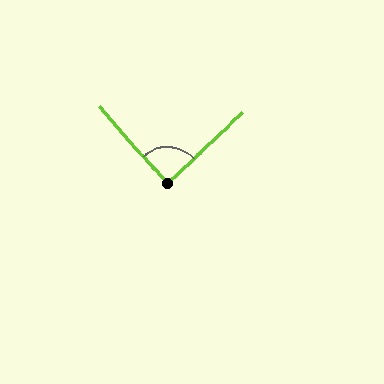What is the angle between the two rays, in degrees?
Approximately 88 degrees.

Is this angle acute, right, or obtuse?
It is approximately a right angle.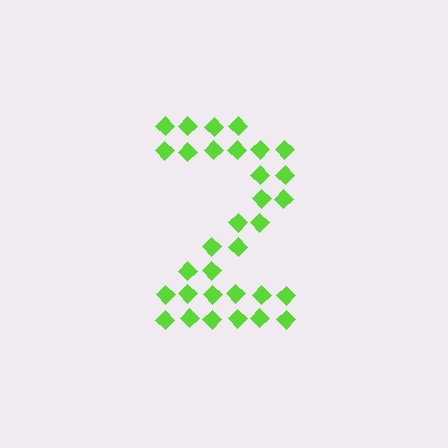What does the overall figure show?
The overall figure shows the digit 2.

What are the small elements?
The small elements are diamonds.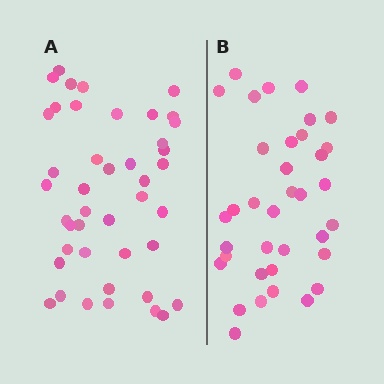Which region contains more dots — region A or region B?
Region A (the left region) has more dots.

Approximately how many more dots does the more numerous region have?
Region A has roughly 8 or so more dots than region B.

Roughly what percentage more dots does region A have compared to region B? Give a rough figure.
About 20% more.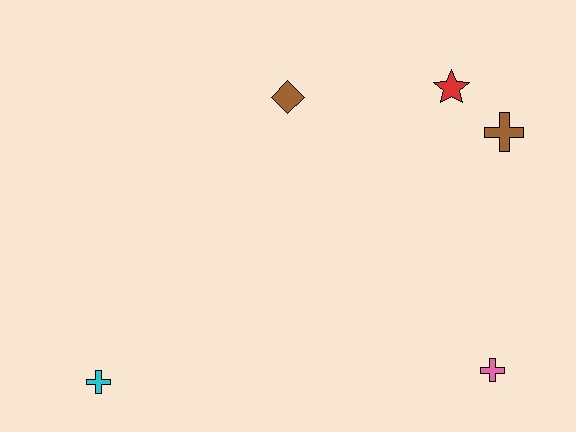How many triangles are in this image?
There are no triangles.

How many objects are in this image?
There are 5 objects.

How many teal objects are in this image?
There are no teal objects.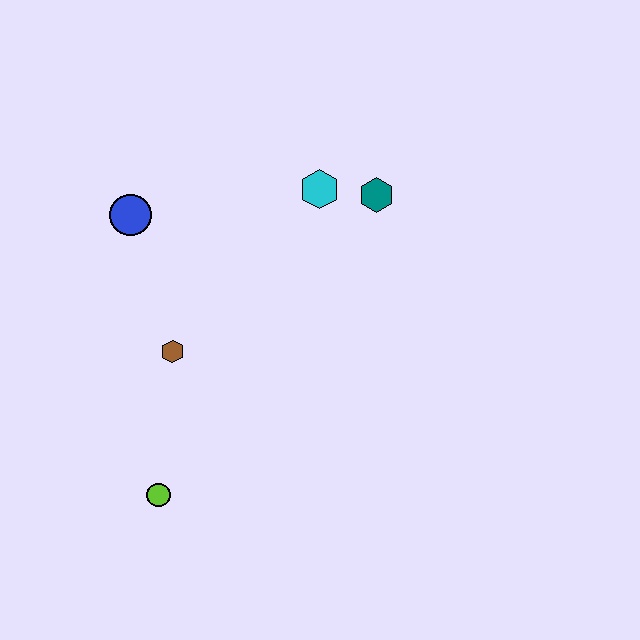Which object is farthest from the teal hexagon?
The lime circle is farthest from the teal hexagon.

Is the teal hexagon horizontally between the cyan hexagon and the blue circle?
No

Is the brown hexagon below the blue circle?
Yes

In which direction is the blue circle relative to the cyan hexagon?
The blue circle is to the left of the cyan hexagon.